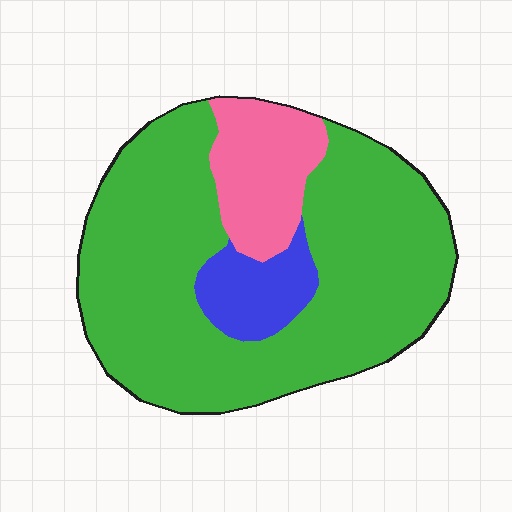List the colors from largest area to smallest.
From largest to smallest: green, pink, blue.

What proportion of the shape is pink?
Pink covers 15% of the shape.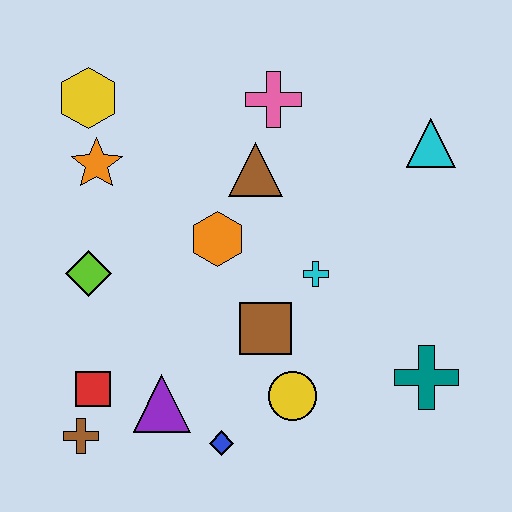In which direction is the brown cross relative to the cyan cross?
The brown cross is to the left of the cyan cross.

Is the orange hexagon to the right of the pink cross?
No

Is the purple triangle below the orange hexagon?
Yes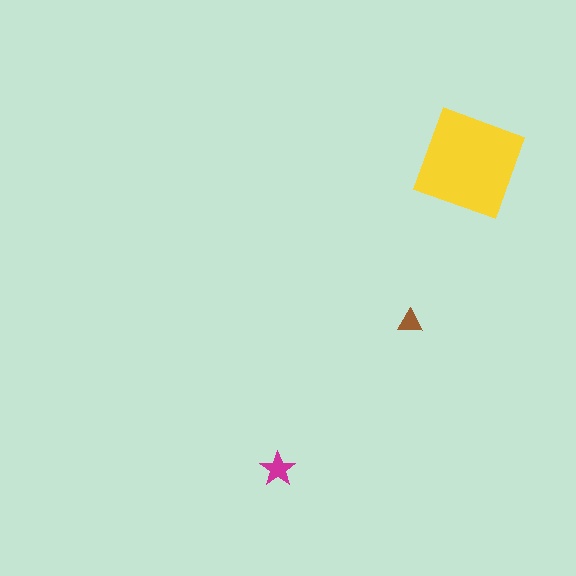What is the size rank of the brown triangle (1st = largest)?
3rd.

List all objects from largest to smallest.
The yellow diamond, the magenta star, the brown triangle.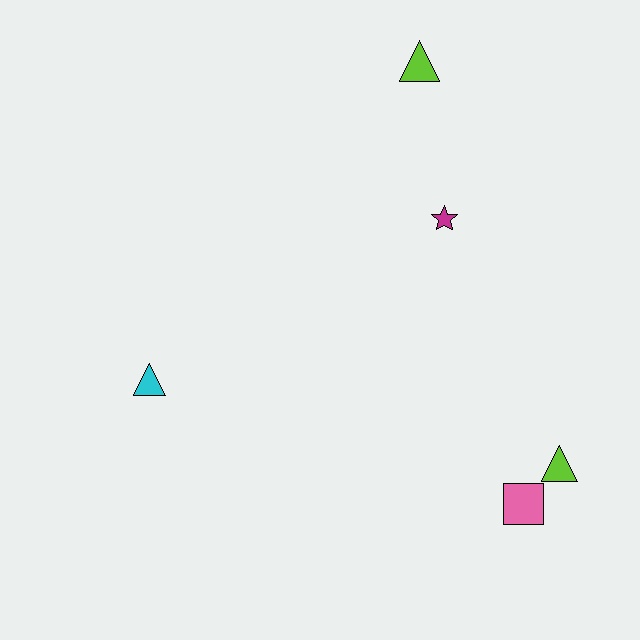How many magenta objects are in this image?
There is 1 magenta object.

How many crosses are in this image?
There are no crosses.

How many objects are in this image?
There are 5 objects.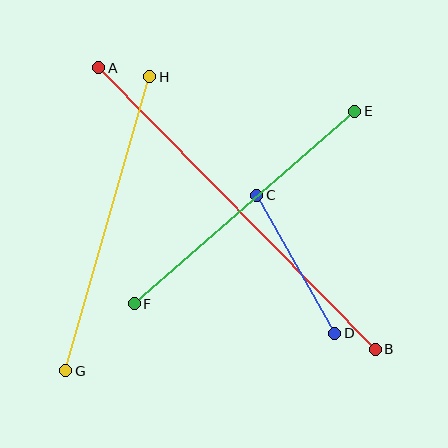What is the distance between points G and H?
The distance is approximately 306 pixels.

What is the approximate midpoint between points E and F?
The midpoint is at approximately (244, 207) pixels.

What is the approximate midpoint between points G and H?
The midpoint is at approximately (108, 224) pixels.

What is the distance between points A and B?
The distance is approximately 394 pixels.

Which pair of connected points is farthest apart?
Points A and B are farthest apart.